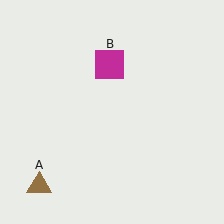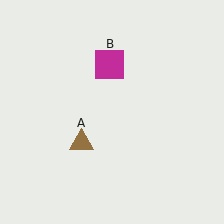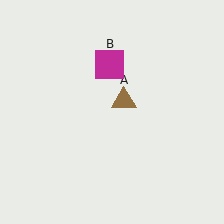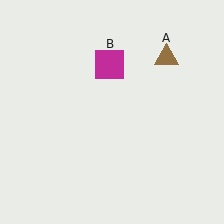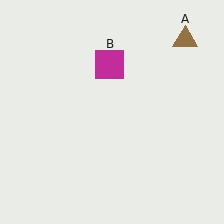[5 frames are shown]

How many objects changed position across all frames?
1 object changed position: brown triangle (object A).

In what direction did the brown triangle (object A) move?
The brown triangle (object A) moved up and to the right.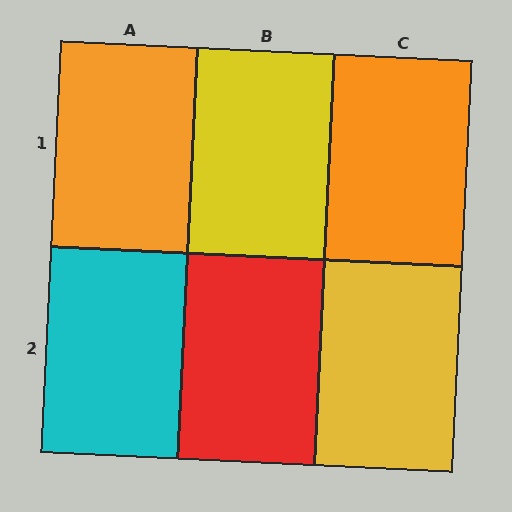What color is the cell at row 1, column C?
Orange.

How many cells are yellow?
2 cells are yellow.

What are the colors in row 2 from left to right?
Cyan, red, yellow.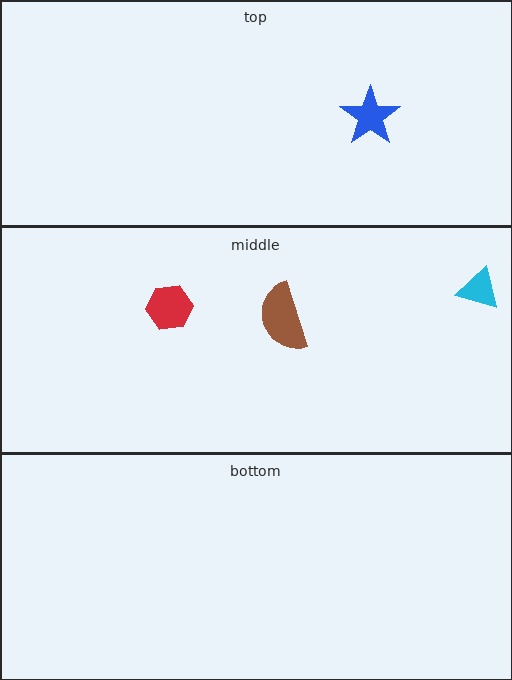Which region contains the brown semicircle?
The middle region.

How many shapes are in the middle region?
3.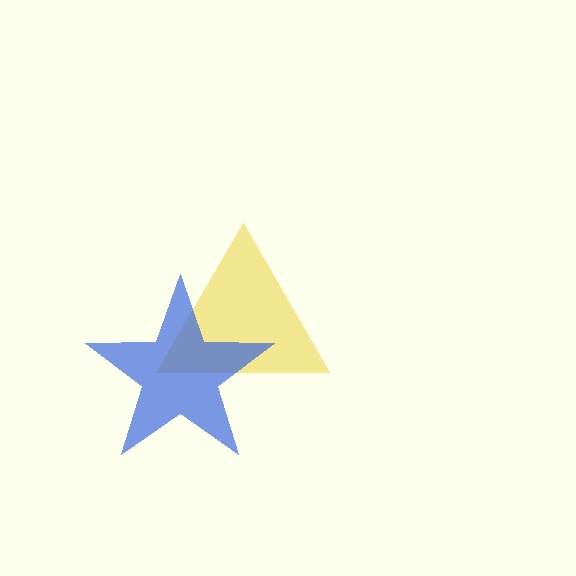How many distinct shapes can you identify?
There are 2 distinct shapes: a yellow triangle, a blue star.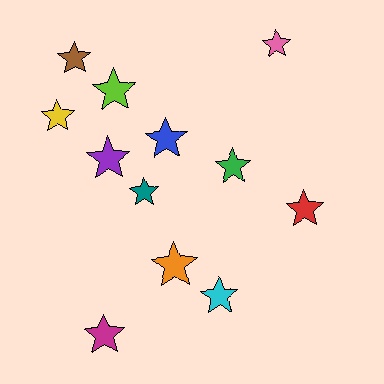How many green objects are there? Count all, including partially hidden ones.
There is 1 green object.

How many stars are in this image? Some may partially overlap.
There are 12 stars.